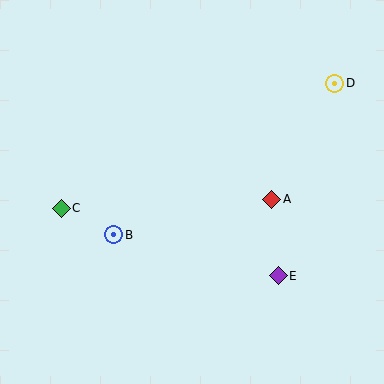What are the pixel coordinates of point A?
Point A is at (272, 199).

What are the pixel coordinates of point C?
Point C is at (61, 208).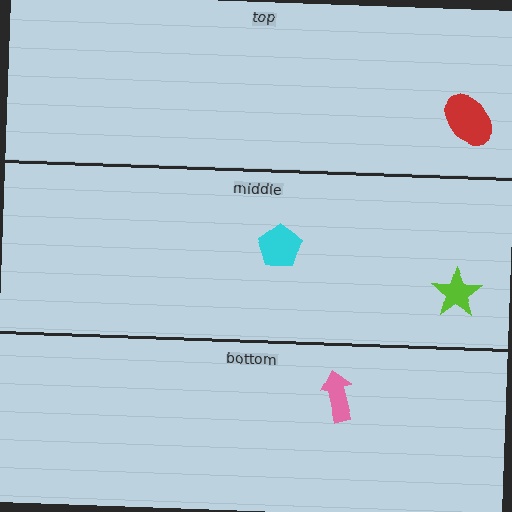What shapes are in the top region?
The red ellipse.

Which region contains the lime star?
The middle region.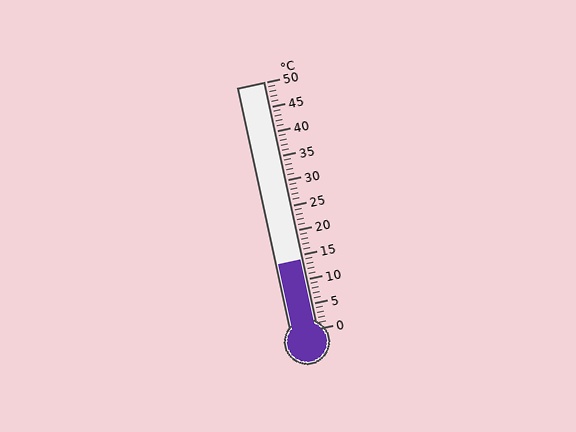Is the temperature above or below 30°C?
The temperature is below 30°C.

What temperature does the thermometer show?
The thermometer shows approximately 14°C.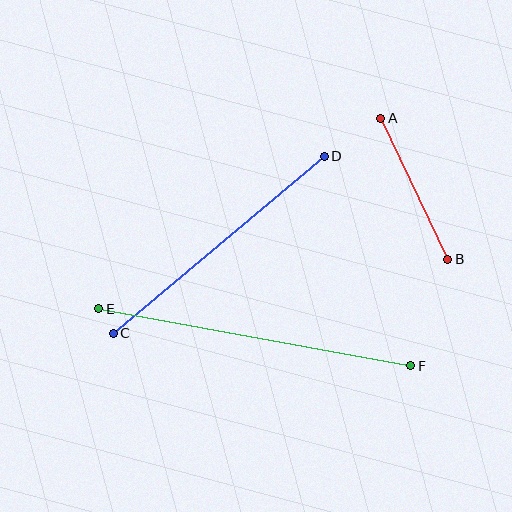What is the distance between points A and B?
The distance is approximately 156 pixels.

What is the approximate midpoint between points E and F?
The midpoint is at approximately (255, 337) pixels.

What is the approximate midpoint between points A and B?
The midpoint is at approximately (414, 189) pixels.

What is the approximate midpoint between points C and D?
The midpoint is at approximately (219, 245) pixels.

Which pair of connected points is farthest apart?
Points E and F are farthest apart.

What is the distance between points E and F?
The distance is approximately 317 pixels.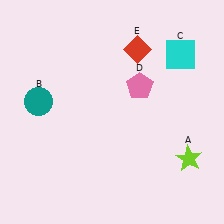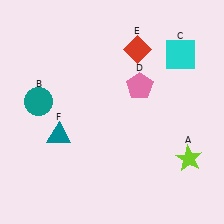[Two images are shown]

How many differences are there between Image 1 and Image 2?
There is 1 difference between the two images.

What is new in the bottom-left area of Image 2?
A teal triangle (F) was added in the bottom-left area of Image 2.